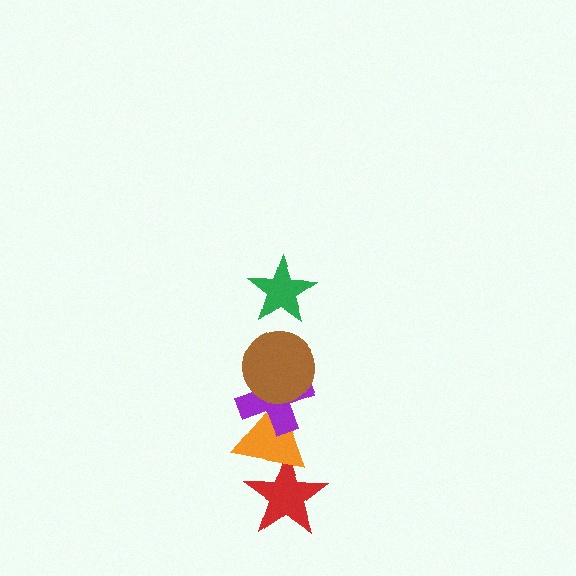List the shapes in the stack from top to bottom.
From top to bottom: the green star, the brown circle, the purple cross, the orange triangle, the red star.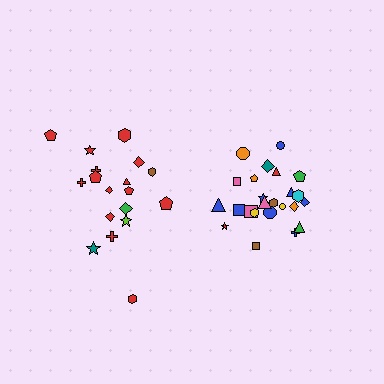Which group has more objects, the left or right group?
The right group.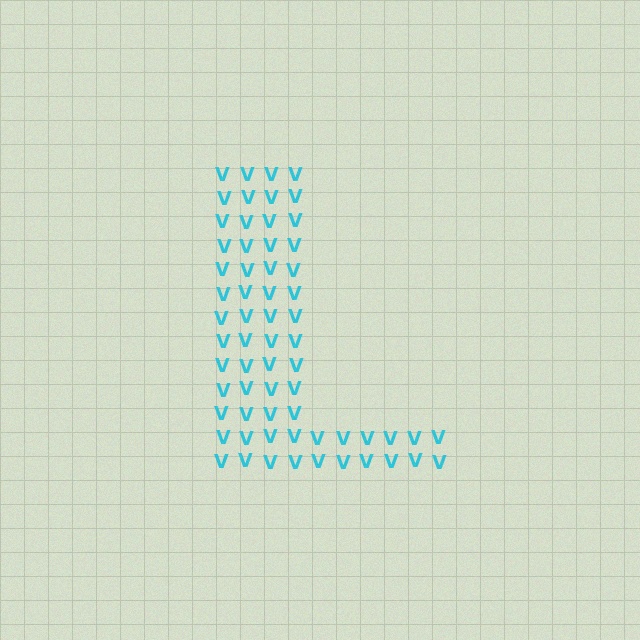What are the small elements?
The small elements are letter V's.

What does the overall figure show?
The overall figure shows the letter L.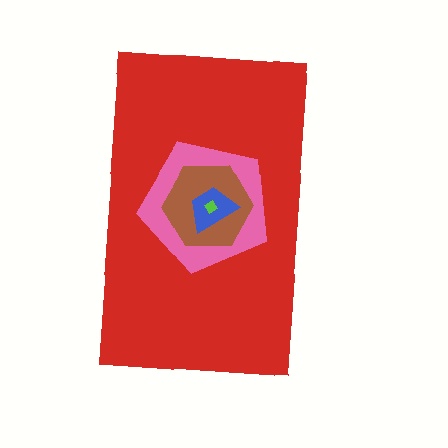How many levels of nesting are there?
5.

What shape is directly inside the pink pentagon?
The brown hexagon.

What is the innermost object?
The lime diamond.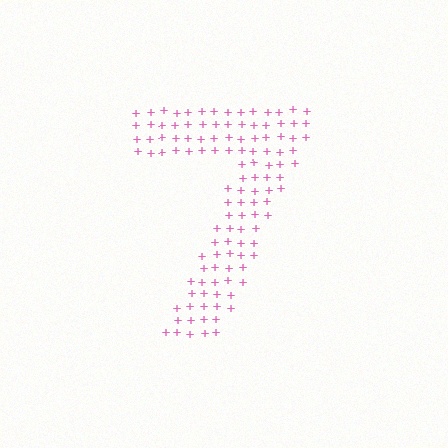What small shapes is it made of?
It is made of small plus signs.